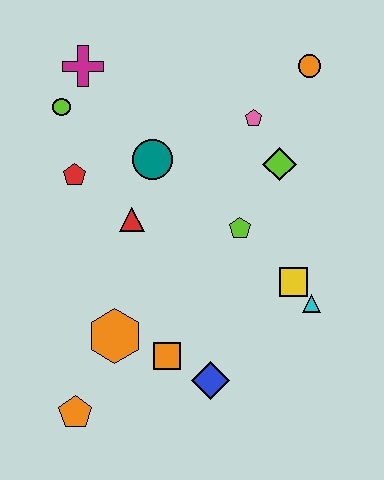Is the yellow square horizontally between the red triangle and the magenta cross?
No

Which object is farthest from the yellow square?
The magenta cross is farthest from the yellow square.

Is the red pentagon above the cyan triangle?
Yes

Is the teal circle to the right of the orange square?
No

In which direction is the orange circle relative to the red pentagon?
The orange circle is to the right of the red pentagon.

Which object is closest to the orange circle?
The pink pentagon is closest to the orange circle.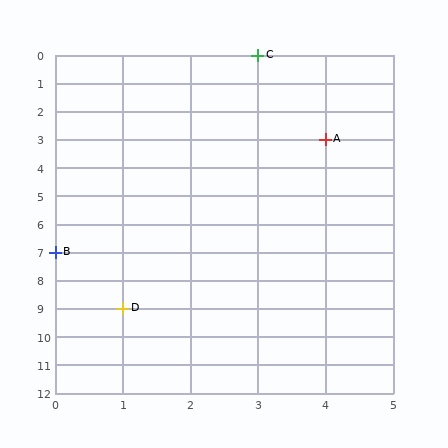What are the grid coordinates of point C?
Point C is at grid coordinates (3, 0).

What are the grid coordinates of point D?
Point D is at grid coordinates (1, 9).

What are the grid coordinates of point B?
Point B is at grid coordinates (0, 7).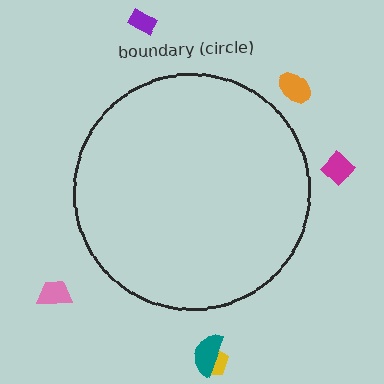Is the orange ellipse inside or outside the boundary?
Outside.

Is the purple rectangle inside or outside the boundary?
Outside.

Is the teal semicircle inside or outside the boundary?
Outside.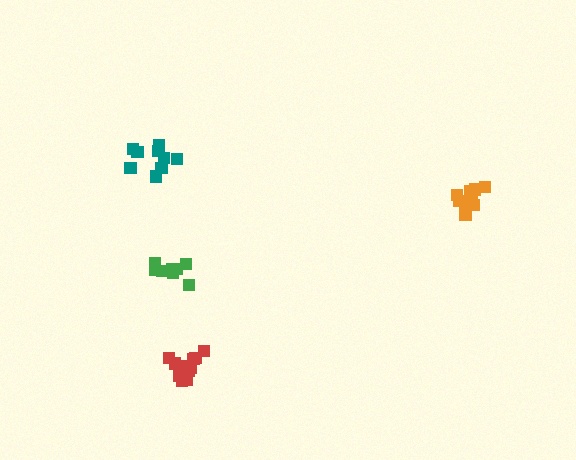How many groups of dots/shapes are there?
There are 4 groups.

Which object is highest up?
The teal cluster is topmost.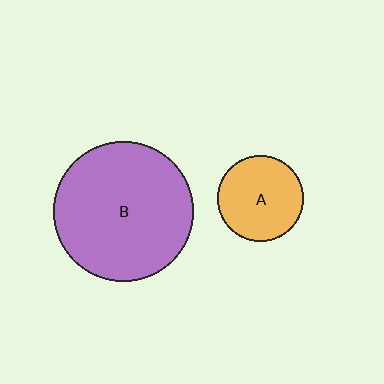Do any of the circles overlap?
No, none of the circles overlap.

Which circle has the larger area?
Circle B (purple).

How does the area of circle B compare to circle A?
Approximately 2.6 times.